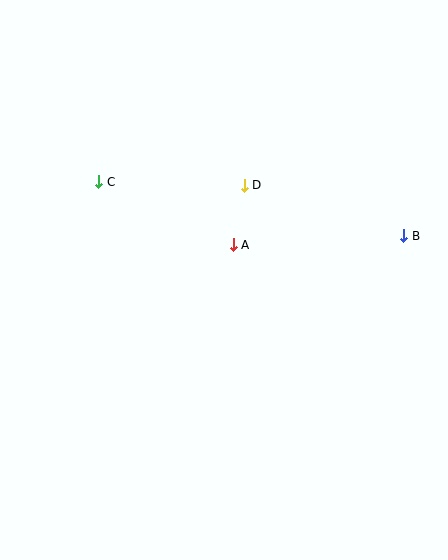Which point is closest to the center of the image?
Point A at (233, 245) is closest to the center.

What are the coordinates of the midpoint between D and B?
The midpoint between D and B is at (324, 211).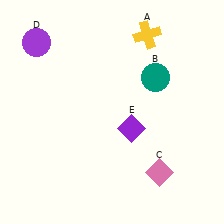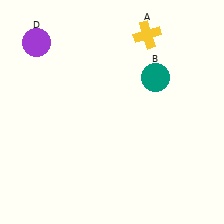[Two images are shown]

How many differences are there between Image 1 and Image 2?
There are 2 differences between the two images.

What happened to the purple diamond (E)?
The purple diamond (E) was removed in Image 2. It was in the bottom-right area of Image 1.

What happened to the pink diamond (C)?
The pink diamond (C) was removed in Image 2. It was in the bottom-right area of Image 1.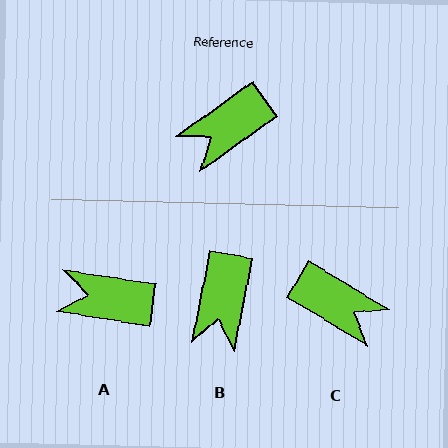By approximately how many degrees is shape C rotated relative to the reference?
Approximately 114 degrees counter-clockwise.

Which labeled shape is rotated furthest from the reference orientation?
C, about 114 degrees away.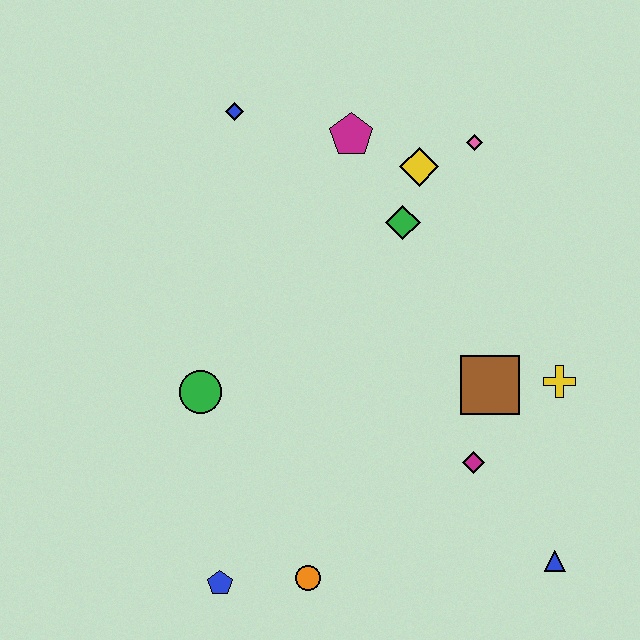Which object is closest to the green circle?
The blue pentagon is closest to the green circle.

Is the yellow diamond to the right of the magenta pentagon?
Yes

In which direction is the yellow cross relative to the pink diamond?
The yellow cross is below the pink diamond.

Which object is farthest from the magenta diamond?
The blue diamond is farthest from the magenta diamond.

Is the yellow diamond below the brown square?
No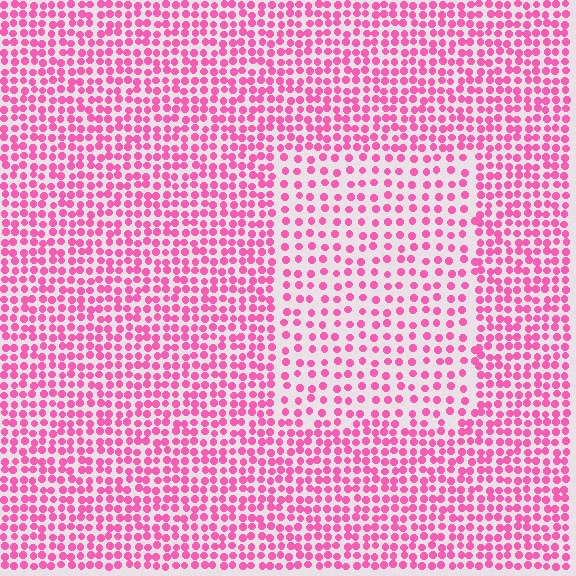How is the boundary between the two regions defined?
The boundary is defined by a change in element density (approximately 1.8x ratio). All elements are the same color, size, and shape.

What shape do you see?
I see a rectangle.